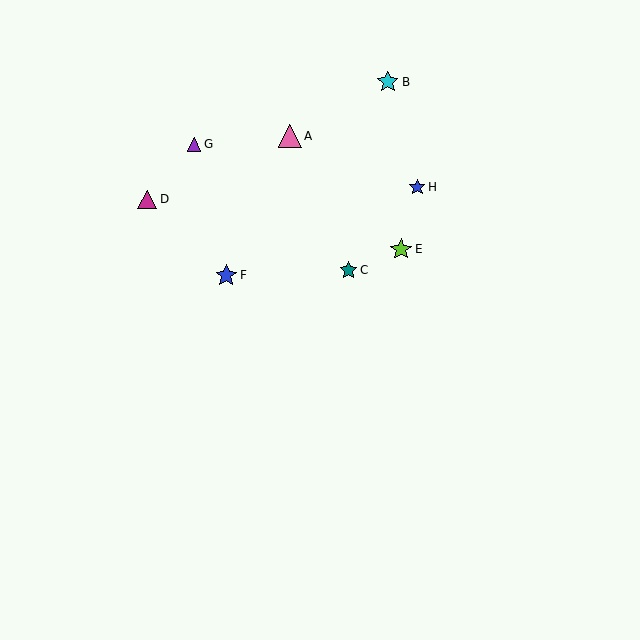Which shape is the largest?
The pink triangle (labeled A) is the largest.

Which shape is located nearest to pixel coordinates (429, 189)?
The blue star (labeled H) at (417, 187) is nearest to that location.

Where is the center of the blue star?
The center of the blue star is at (226, 275).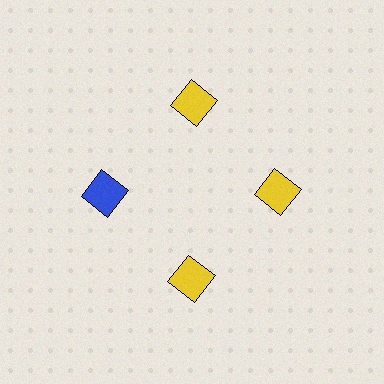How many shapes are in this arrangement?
There are 4 shapes arranged in a ring pattern.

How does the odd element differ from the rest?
It has a different color: blue instead of yellow.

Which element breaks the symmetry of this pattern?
The blue diamond at roughly the 9 o'clock position breaks the symmetry. All other shapes are yellow diamonds.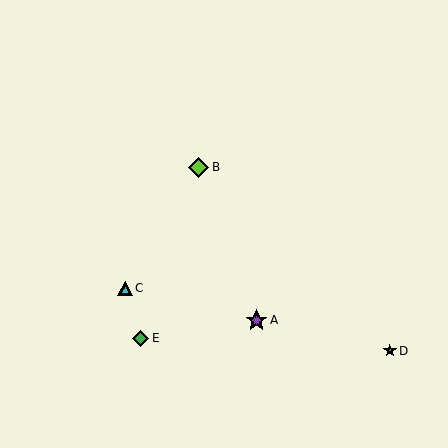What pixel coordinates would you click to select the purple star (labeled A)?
Click at (256, 320) to select the purple star A.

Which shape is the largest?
The purple star (labeled A) is the largest.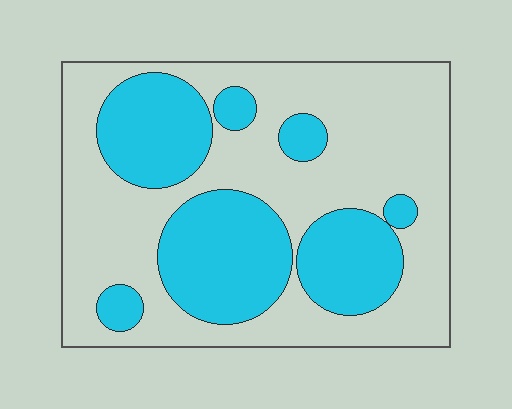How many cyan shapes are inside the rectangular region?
7.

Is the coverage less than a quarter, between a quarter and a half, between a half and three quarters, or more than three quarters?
Between a quarter and a half.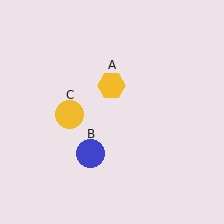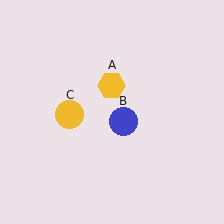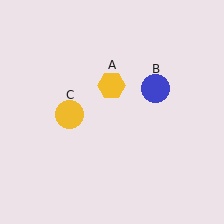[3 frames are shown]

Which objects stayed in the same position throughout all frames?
Yellow hexagon (object A) and yellow circle (object C) remained stationary.